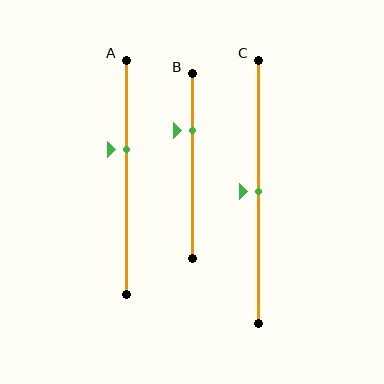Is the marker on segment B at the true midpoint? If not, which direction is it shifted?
No, the marker on segment B is shifted upward by about 19% of the segment length.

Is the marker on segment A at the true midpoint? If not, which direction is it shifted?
No, the marker on segment A is shifted upward by about 12% of the segment length.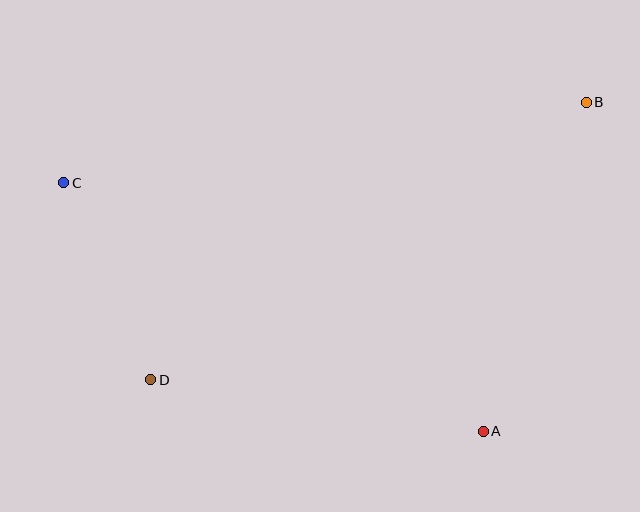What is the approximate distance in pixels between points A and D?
The distance between A and D is approximately 337 pixels.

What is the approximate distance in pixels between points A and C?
The distance between A and C is approximately 488 pixels.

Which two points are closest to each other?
Points C and D are closest to each other.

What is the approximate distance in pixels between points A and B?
The distance between A and B is approximately 345 pixels.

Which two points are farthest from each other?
Points B and C are farthest from each other.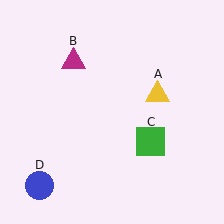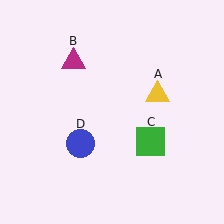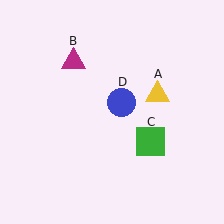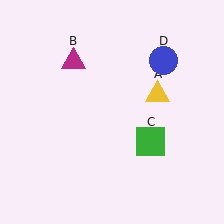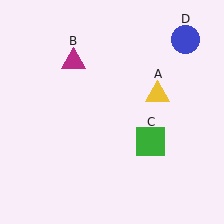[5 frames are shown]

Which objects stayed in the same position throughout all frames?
Yellow triangle (object A) and magenta triangle (object B) and green square (object C) remained stationary.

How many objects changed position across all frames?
1 object changed position: blue circle (object D).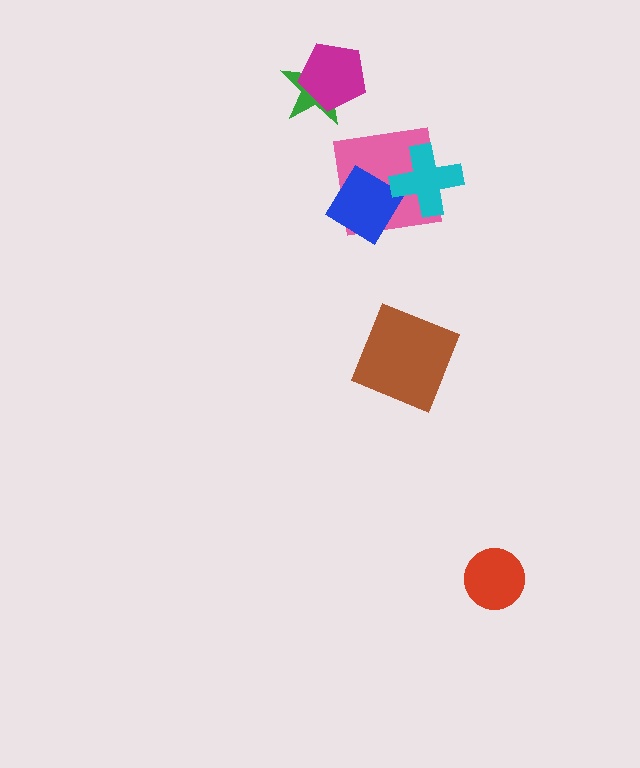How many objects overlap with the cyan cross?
2 objects overlap with the cyan cross.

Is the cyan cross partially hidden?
No, no other shape covers it.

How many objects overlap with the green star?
1 object overlaps with the green star.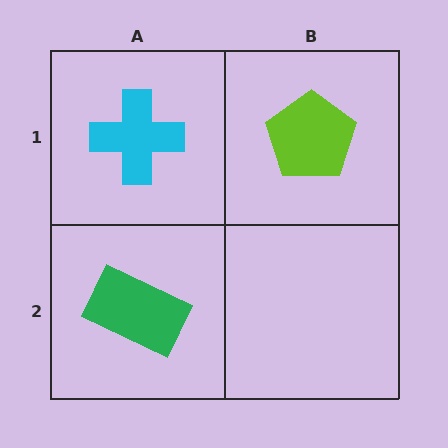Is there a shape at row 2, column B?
No, that cell is empty.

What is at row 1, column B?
A lime pentagon.